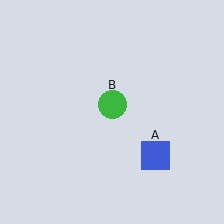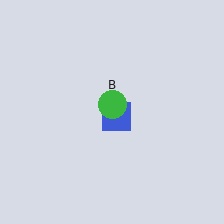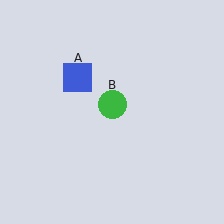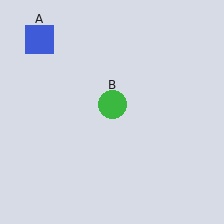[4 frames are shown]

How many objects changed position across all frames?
1 object changed position: blue square (object A).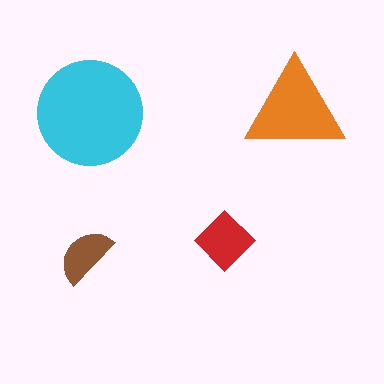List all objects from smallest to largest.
The brown semicircle, the red diamond, the orange triangle, the cyan circle.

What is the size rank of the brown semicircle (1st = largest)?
4th.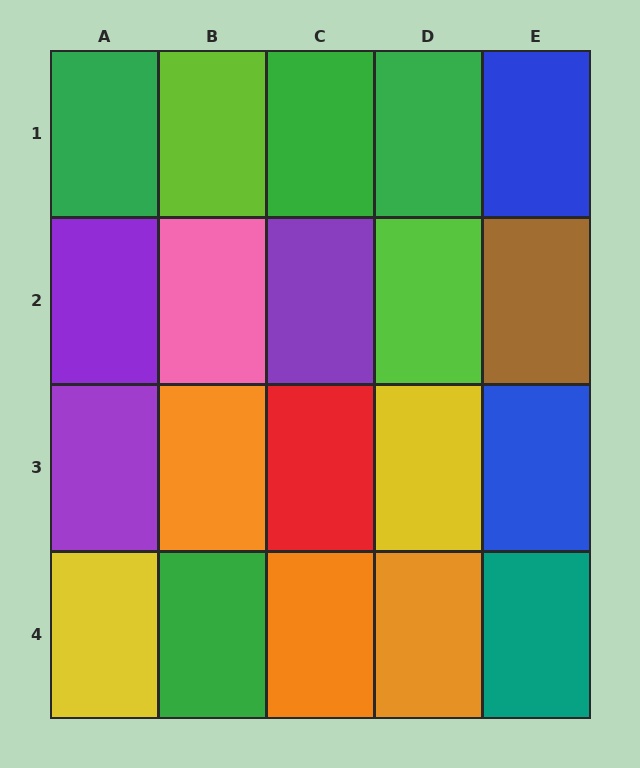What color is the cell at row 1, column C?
Green.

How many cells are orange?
3 cells are orange.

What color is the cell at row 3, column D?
Yellow.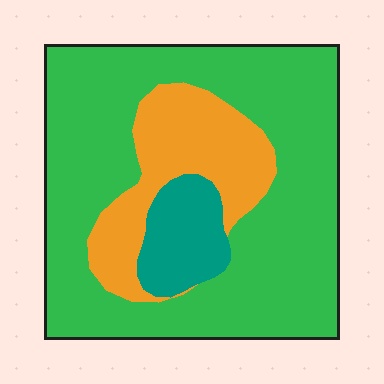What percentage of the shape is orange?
Orange covers 21% of the shape.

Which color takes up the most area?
Green, at roughly 70%.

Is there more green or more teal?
Green.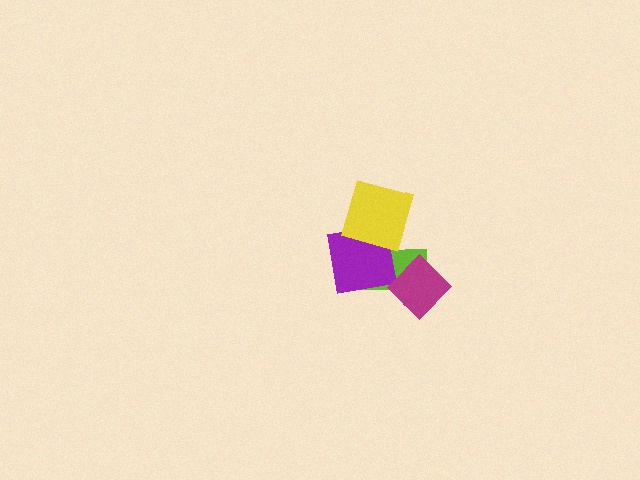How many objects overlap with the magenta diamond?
1 object overlaps with the magenta diamond.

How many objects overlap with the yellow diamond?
2 objects overlap with the yellow diamond.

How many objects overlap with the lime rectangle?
3 objects overlap with the lime rectangle.